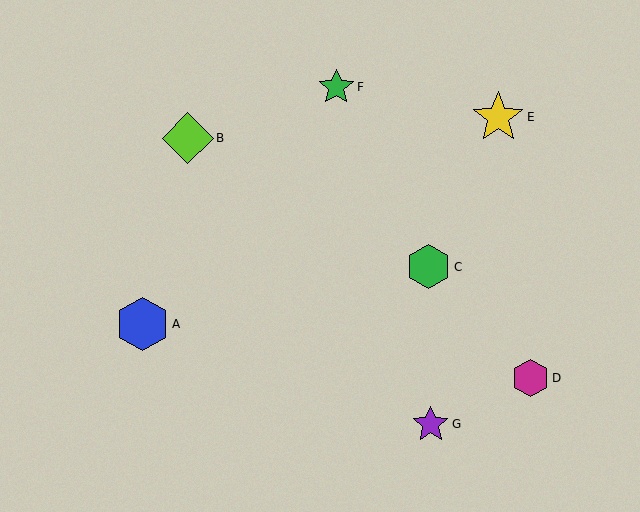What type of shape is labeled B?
Shape B is a lime diamond.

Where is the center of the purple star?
The center of the purple star is at (431, 424).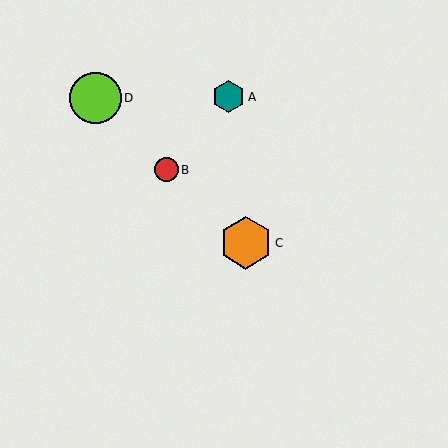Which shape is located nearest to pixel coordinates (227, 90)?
The teal hexagon (labeled A) at (229, 97) is nearest to that location.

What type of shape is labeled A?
Shape A is a teal hexagon.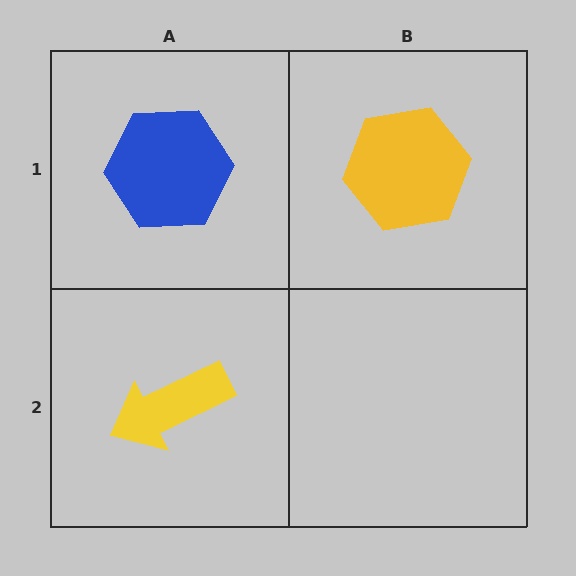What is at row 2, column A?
A yellow arrow.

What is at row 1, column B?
A yellow hexagon.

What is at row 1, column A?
A blue hexagon.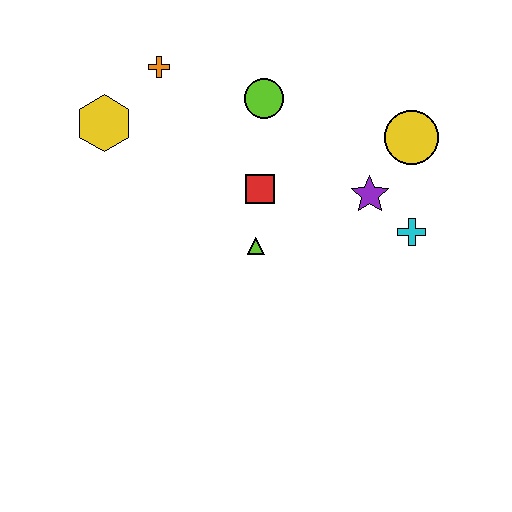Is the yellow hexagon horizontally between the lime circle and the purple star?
No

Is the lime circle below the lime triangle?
No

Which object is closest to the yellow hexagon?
The orange cross is closest to the yellow hexagon.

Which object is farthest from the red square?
The yellow hexagon is farthest from the red square.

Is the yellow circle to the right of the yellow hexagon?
Yes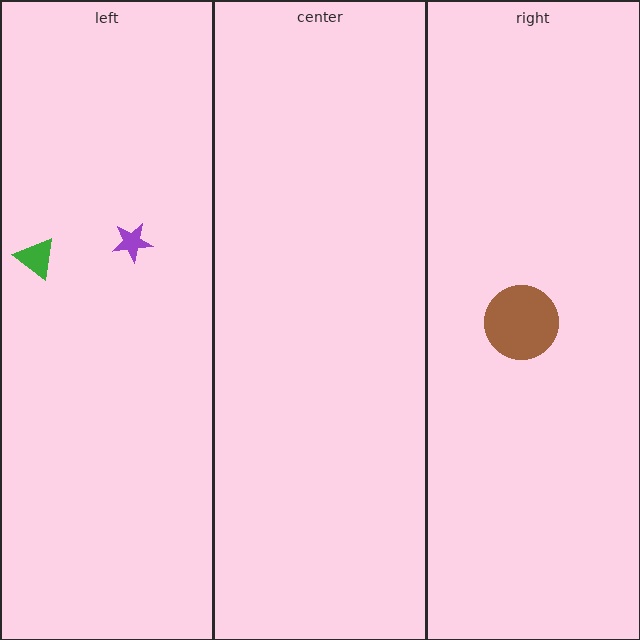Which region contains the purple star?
The left region.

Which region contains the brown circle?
The right region.